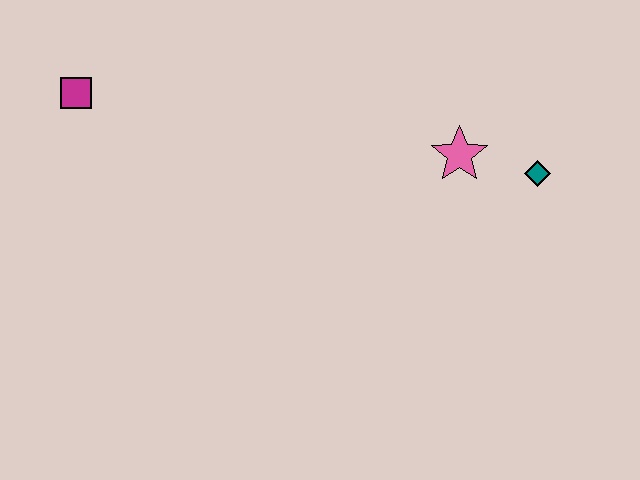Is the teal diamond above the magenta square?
No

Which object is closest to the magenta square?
The pink star is closest to the magenta square.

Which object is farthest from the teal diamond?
The magenta square is farthest from the teal diamond.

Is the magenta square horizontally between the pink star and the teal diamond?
No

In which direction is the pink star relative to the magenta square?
The pink star is to the right of the magenta square.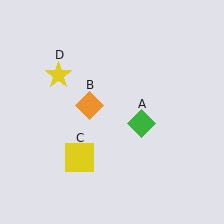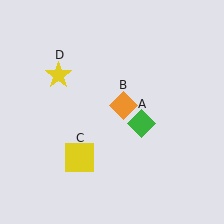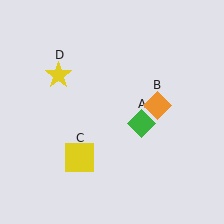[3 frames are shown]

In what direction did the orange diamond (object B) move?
The orange diamond (object B) moved right.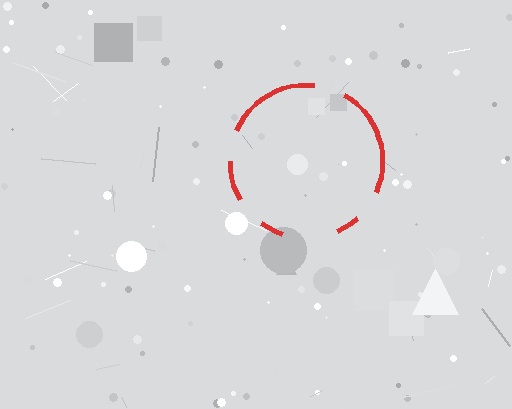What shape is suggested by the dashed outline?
The dashed outline suggests a circle.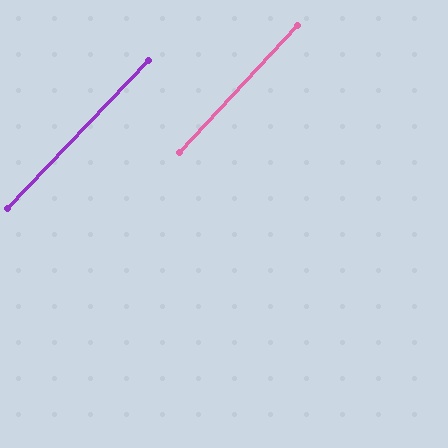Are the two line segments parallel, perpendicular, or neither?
Parallel — their directions differ by only 0.6°.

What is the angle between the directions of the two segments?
Approximately 1 degree.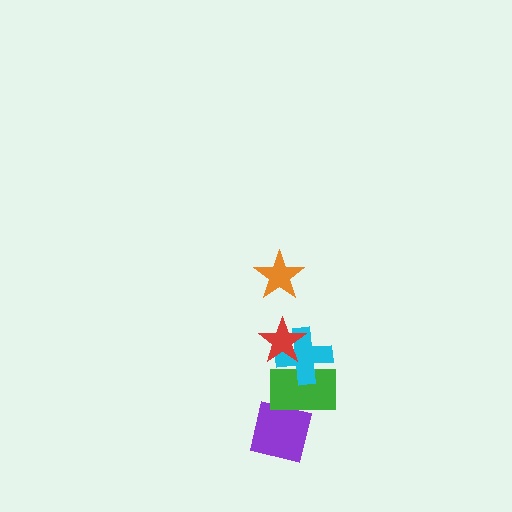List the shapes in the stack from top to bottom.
From top to bottom: the orange star, the red star, the cyan cross, the green rectangle, the purple square.